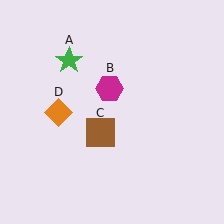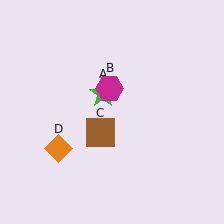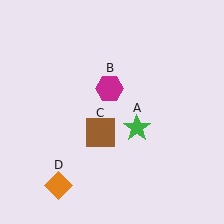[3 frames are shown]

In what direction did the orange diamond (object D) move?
The orange diamond (object D) moved down.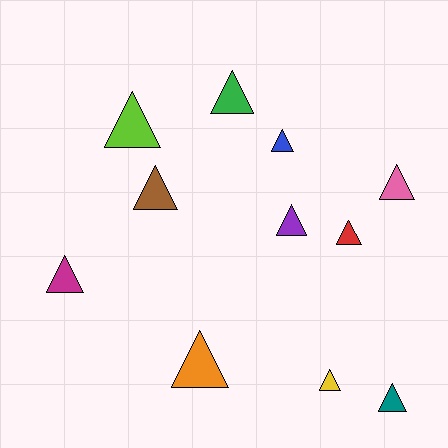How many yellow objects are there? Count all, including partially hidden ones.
There is 1 yellow object.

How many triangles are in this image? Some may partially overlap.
There are 11 triangles.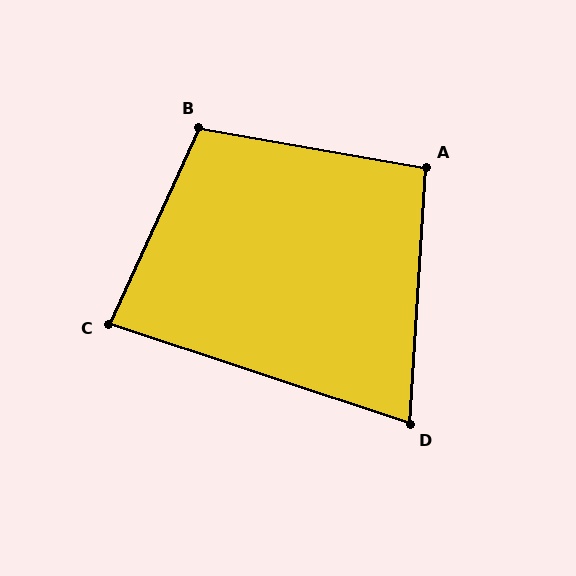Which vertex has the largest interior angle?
B, at approximately 105 degrees.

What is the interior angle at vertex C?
Approximately 84 degrees (acute).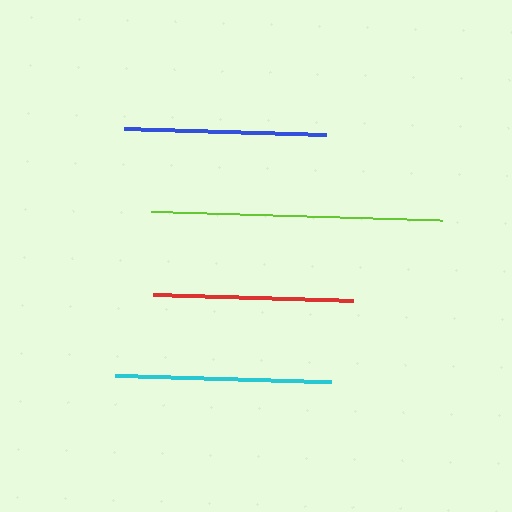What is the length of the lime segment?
The lime segment is approximately 291 pixels long.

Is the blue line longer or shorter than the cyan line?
The cyan line is longer than the blue line.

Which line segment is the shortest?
The red line is the shortest at approximately 200 pixels.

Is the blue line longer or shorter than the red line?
The blue line is longer than the red line.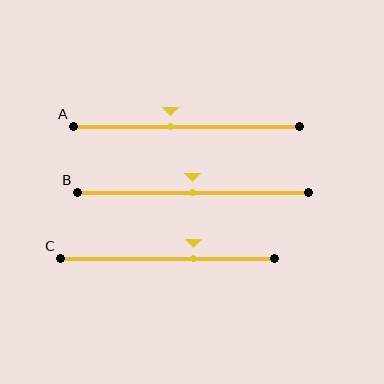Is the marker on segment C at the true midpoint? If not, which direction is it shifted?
No, the marker on segment C is shifted to the right by about 12% of the segment length.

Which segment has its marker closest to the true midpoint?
Segment B has its marker closest to the true midpoint.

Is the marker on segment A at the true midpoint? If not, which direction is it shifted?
No, the marker on segment A is shifted to the left by about 7% of the segment length.